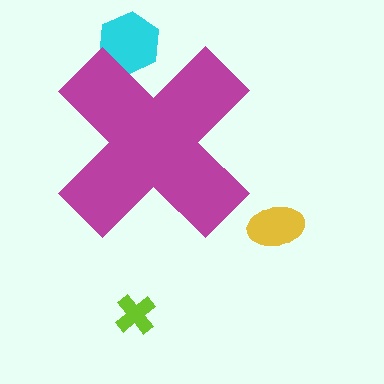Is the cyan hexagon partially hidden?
Yes, the cyan hexagon is partially hidden behind the magenta cross.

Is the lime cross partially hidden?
No, the lime cross is fully visible.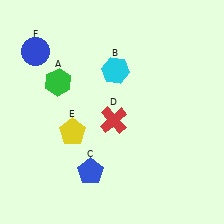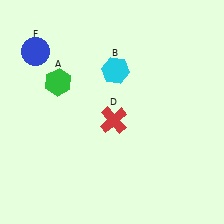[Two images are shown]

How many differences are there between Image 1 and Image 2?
There are 2 differences between the two images.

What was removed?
The blue pentagon (C), the yellow pentagon (E) were removed in Image 2.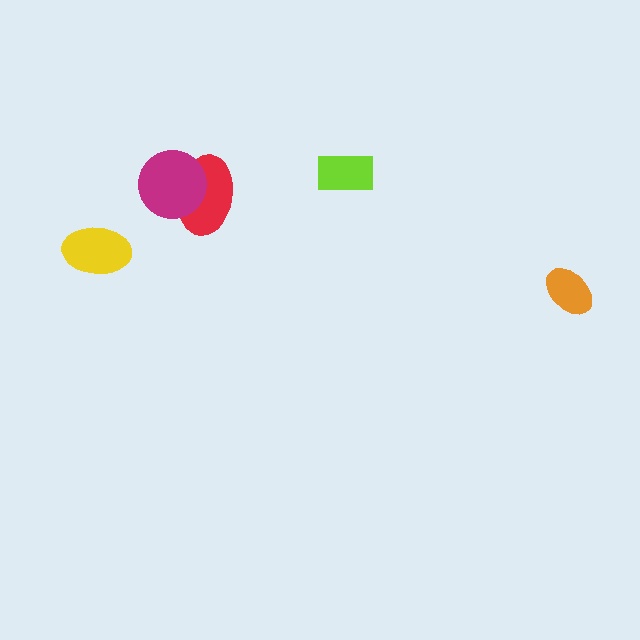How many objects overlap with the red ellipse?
1 object overlaps with the red ellipse.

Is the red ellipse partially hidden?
Yes, it is partially covered by another shape.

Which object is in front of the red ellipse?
The magenta circle is in front of the red ellipse.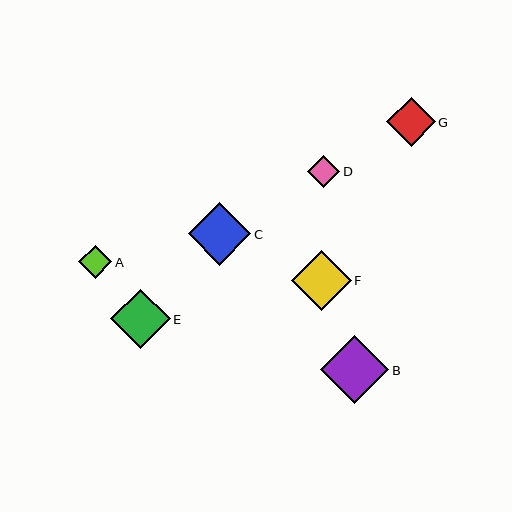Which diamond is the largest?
Diamond B is the largest with a size of approximately 68 pixels.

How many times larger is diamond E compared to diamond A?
Diamond E is approximately 1.8 times the size of diamond A.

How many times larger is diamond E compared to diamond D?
Diamond E is approximately 1.8 times the size of diamond D.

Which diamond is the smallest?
Diamond D is the smallest with a size of approximately 32 pixels.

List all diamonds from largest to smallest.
From largest to smallest: B, C, F, E, G, A, D.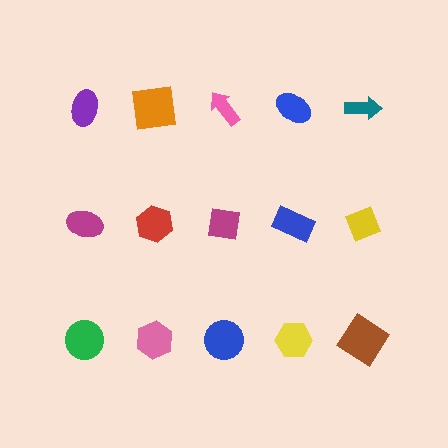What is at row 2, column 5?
A yellow diamond.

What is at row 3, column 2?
A pink hexagon.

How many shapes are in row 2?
5 shapes.